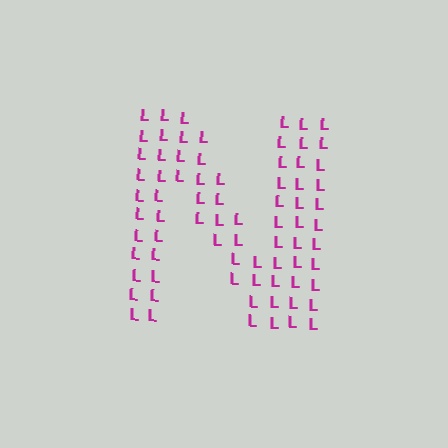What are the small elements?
The small elements are letter L's.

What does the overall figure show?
The overall figure shows the letter N.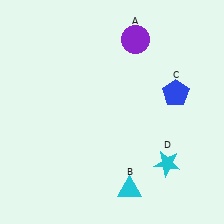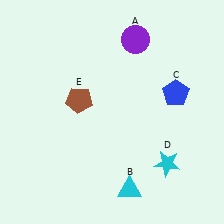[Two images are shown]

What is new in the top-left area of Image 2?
A brown pentagon (E) was added in the top-left area of Image 2.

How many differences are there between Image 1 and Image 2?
There is 1 difference between the two images.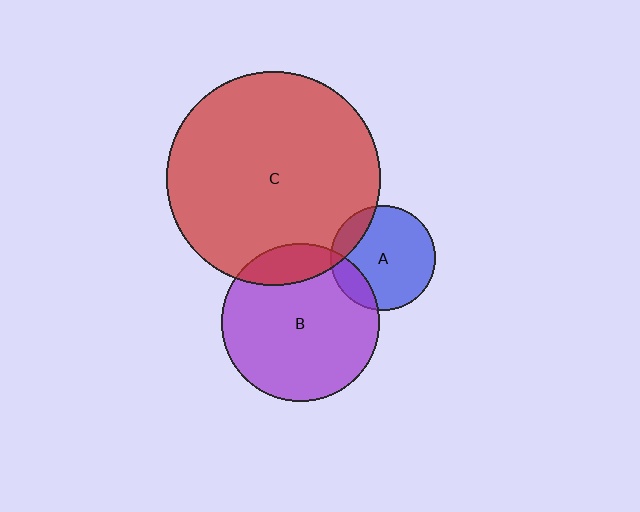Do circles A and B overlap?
Yes.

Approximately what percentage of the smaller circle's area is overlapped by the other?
Approximately 15%.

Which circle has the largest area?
Circle C (red).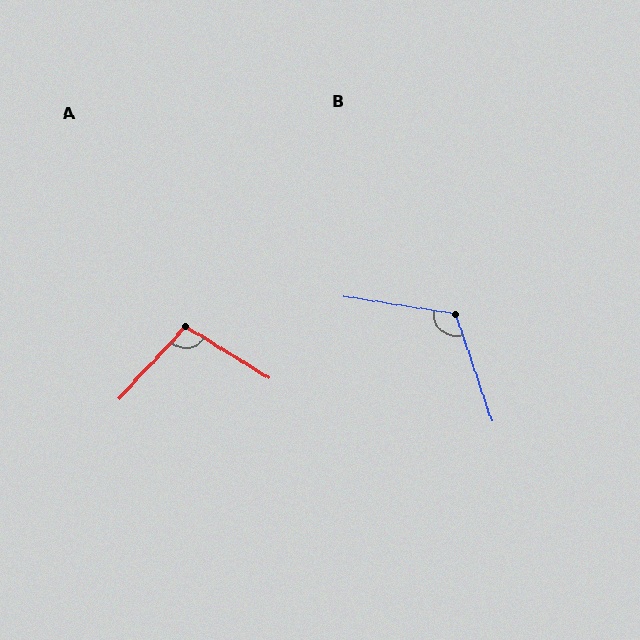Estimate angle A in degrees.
Approximately 101 degrees.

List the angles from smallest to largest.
A (101°), B (118°).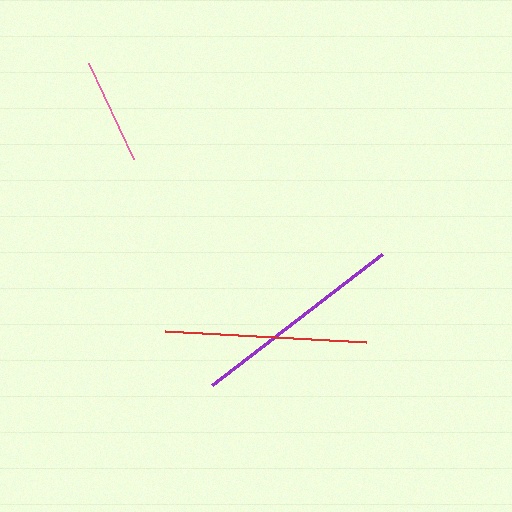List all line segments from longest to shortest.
From longest to shortest: purple, red, pink.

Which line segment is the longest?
The purple line is the longest at approximately 214 pixels.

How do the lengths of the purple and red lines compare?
The purple and red lines are approximately the same length.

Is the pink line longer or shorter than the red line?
The red line is longer than the pink line.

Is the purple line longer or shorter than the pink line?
The purple line is longer than the pink line.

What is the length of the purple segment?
The purple segment is approximately 214 pixels long.